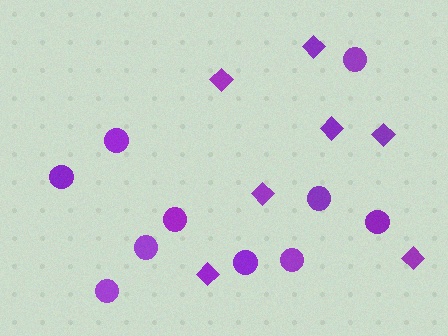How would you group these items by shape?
There are 2 groups: one group of diamonds (7) and one group of circles (10).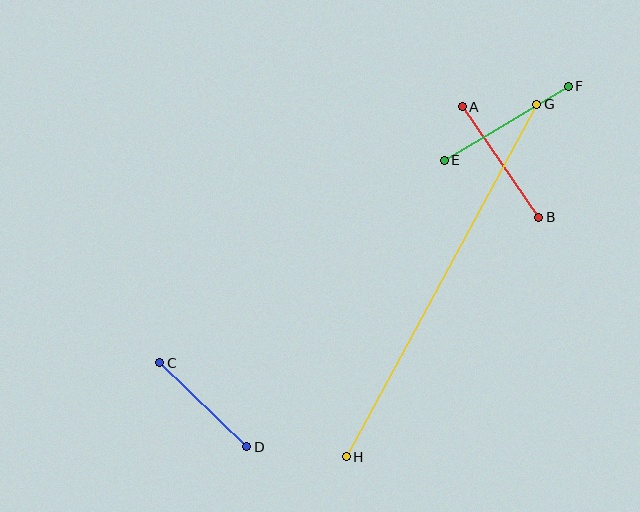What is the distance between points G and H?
The distance is approximately 401 pixels.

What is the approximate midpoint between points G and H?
The midpoint is at approximately (441, 280) pixels.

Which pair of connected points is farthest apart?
Points G and H are farthest apart.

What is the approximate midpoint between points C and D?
The midpoint is at approximately (203, 405) pixels.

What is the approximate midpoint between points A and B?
The midpoint is at approximately (501, 162) pixels.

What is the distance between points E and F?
The distance is approximately 144 pixels.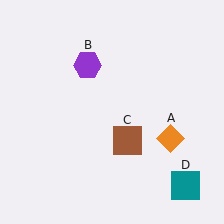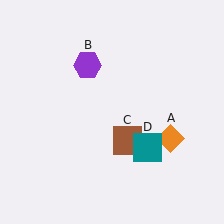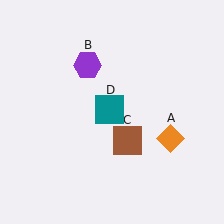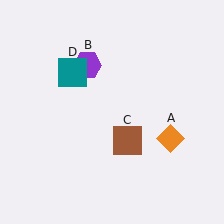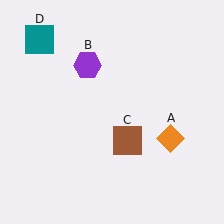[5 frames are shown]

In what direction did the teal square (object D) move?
The teal square (object D) moved up and to the left.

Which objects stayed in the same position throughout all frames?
Orange diamond (object A) and purple hexagon (object B) and brown square (object C) remained stationary.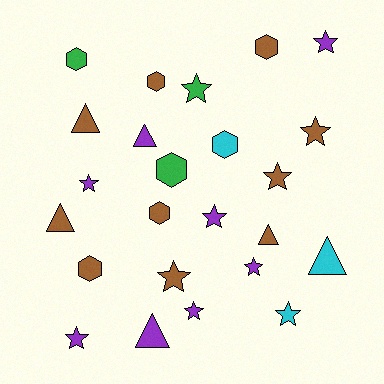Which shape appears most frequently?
Star, with 11 objects.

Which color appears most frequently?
Brown, with 10 objects.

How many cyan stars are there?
There is 1 cyan star.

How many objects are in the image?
There are 24 objects.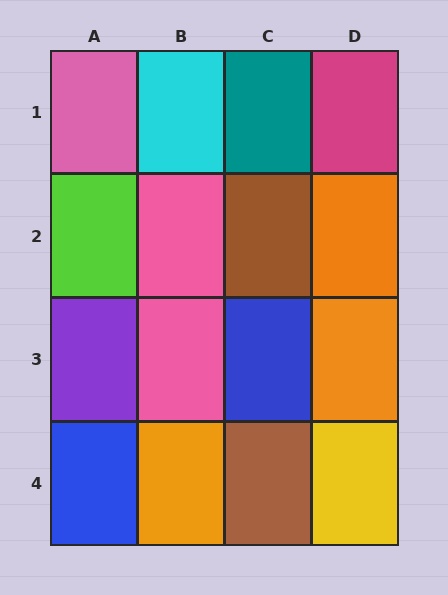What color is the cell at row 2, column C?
Brown.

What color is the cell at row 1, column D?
Magenta.